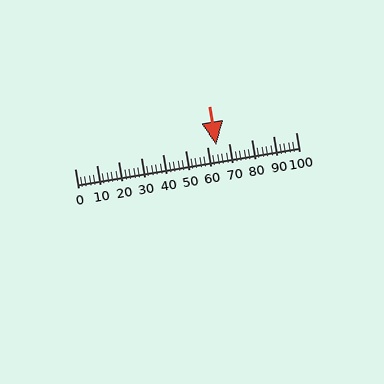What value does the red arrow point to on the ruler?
The red arrow points to approximately 64.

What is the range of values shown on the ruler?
The ruler shows values from 0 to 100.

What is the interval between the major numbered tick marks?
The major tick marks are spaced 10 units apart.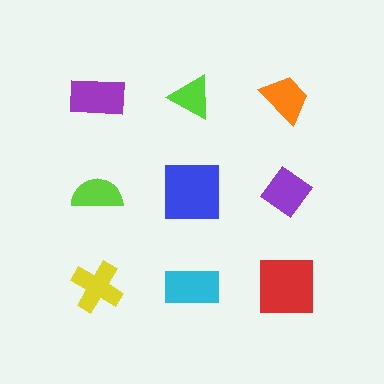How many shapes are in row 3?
3 shapes.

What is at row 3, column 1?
A yellow cross.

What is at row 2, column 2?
A blue square.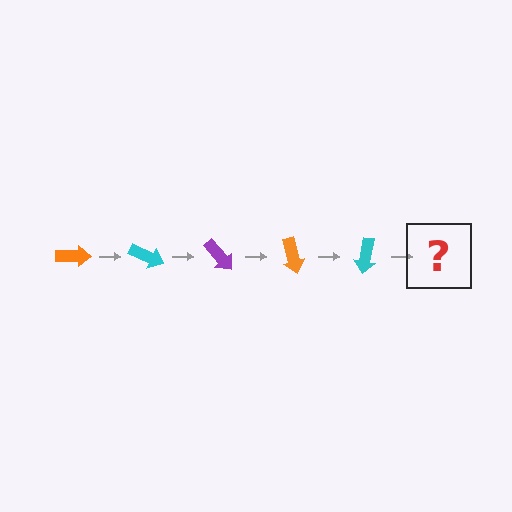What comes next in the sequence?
The next element should be a purple arrow, rotated 125 degrees from the start.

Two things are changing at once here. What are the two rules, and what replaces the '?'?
The two rules are that it rotates 25 degrees each step and the color cycles through orange, cyan, and purple. The '?' should be a purple arrow, rotated 125 degrees from the start.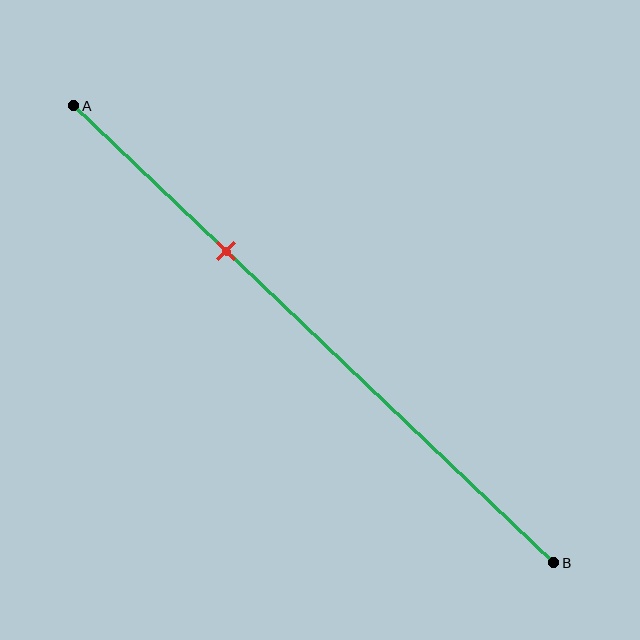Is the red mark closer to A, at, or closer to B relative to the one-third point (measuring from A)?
The red mark is approximately at the one-third point of segment AB.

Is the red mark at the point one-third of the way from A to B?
Yes, the mark is approximately at the one-third point.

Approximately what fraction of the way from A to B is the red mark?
The red mark is approximately 30% of the way from A to B.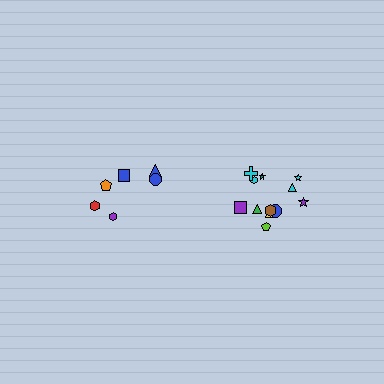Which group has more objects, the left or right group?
The right group.